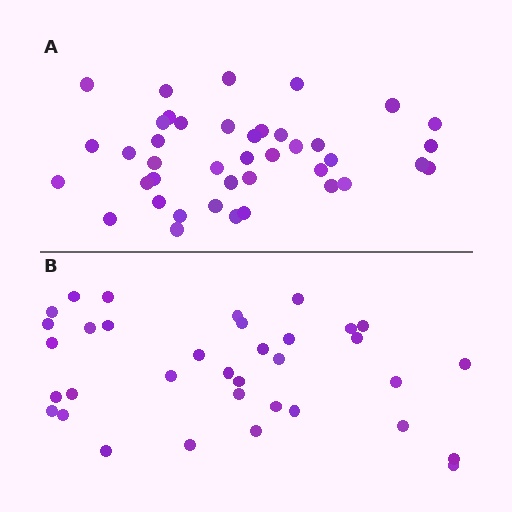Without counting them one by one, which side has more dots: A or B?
Region A (the top region) has more dots.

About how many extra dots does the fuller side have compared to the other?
Region A has about 6 more dots than region B.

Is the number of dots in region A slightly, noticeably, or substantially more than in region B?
Region A has only slightly more — the two regions are fairly close. The ratio is roughly 1.2 to 1.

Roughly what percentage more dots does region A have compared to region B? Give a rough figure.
About 15% more.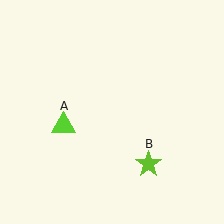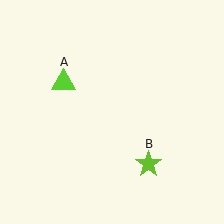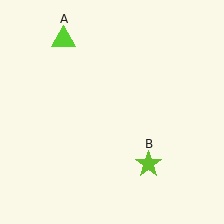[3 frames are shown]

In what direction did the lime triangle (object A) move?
The lime triangle (object A) moved up.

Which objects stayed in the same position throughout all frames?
Lime star (object B) remained stationary.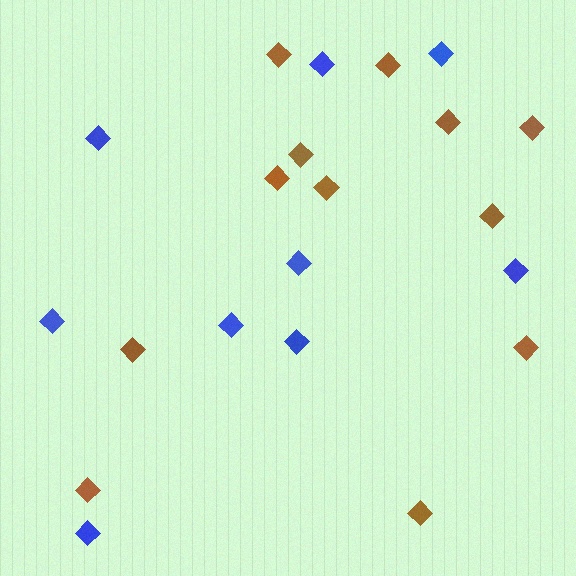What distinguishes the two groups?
There are 2 groups: one group of brown diamonds (12) and one group of blue diamonds (9).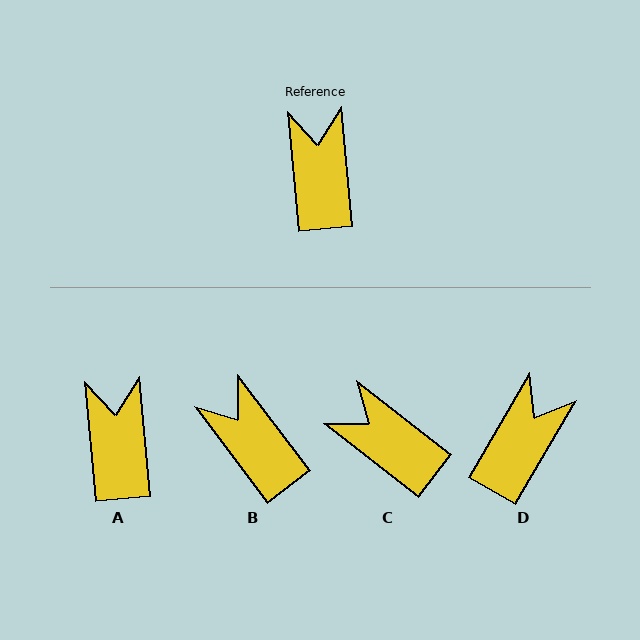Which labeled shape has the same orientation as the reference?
A.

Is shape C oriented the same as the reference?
No, it is off by about 47 degrees.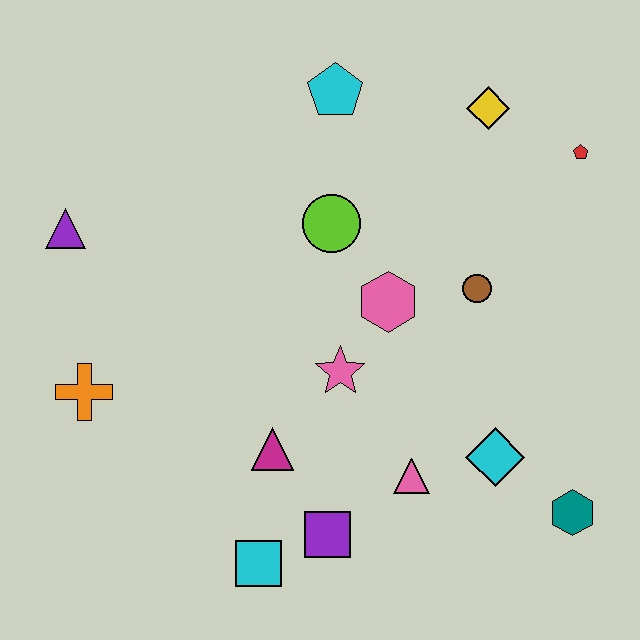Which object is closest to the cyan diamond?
The pink triangle is closest to the cyan diamond.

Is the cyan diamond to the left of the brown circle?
No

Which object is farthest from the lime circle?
The teal hexagon is farthest from the lime circle.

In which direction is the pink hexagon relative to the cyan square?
The pink hexagon is above the cyan square.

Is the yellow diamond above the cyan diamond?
Yes